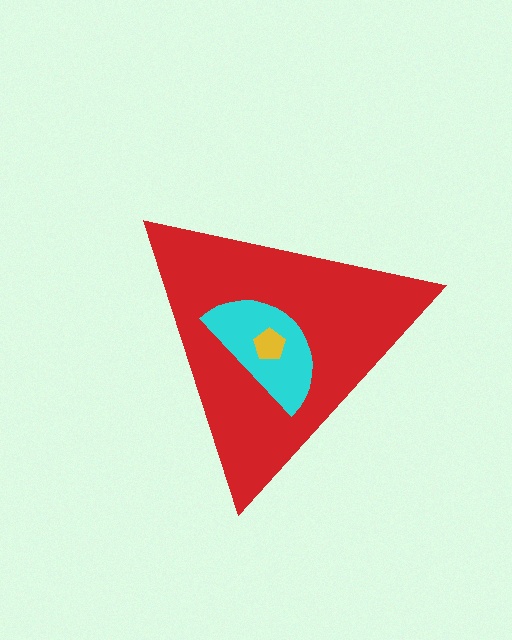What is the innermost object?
The yellow pentagon.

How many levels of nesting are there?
3.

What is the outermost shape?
The red triangle.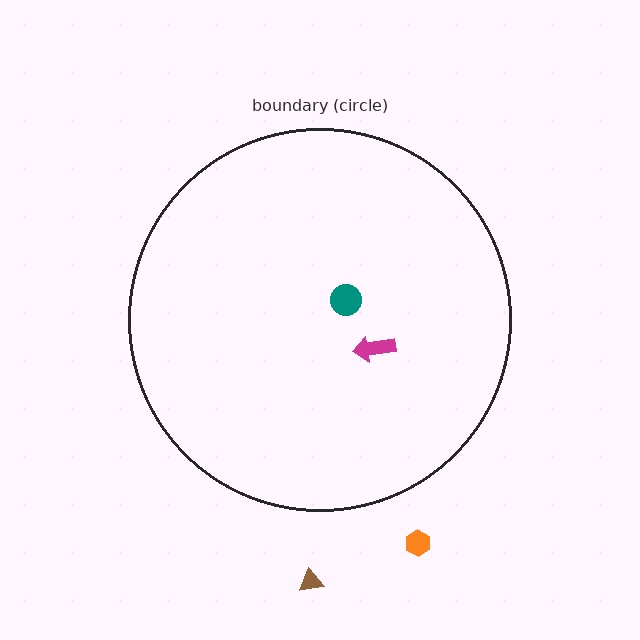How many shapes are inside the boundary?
2 inside, 2 outside.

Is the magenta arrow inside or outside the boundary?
Inside.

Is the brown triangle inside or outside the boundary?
Outside.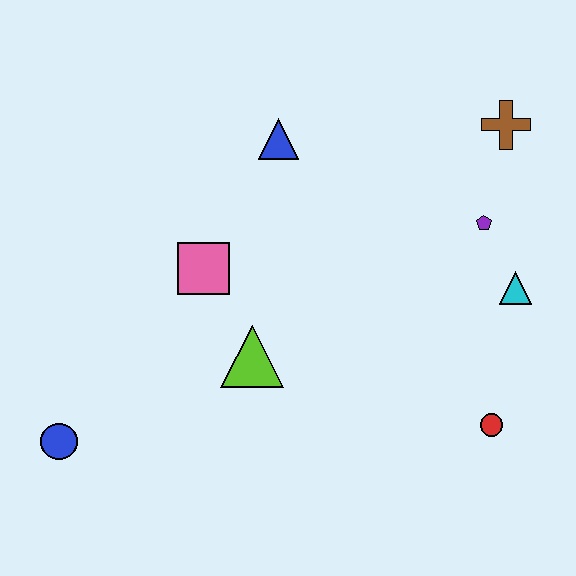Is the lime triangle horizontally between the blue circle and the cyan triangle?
Yes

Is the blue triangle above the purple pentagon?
Yes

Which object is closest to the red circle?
The cyan triangle is closest to the red circle.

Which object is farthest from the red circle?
The blue circle is farthest from the red circle.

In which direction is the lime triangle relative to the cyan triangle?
The lime triangle is to the left of the cyan triangle.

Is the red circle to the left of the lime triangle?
No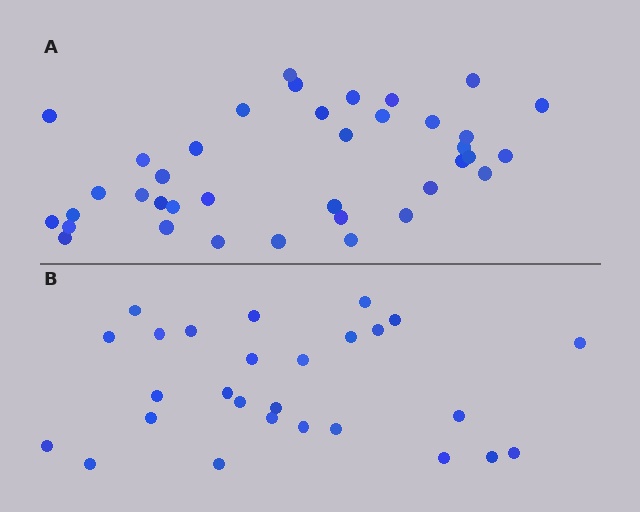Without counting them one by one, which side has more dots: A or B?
Region A (the top region) has more dots.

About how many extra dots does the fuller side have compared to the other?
Region A has roughly 12 or so more dots than region B.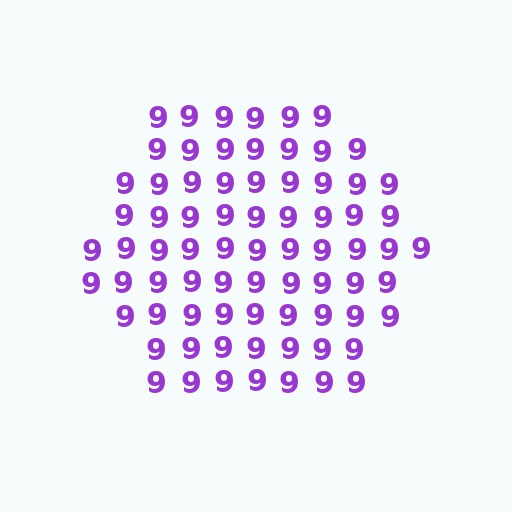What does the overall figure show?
The overall figure shows a hexagon.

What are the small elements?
The small elements are digit 9's.